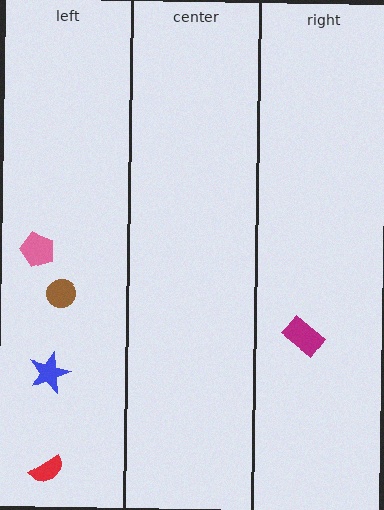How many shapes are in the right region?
1.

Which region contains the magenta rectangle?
The right region.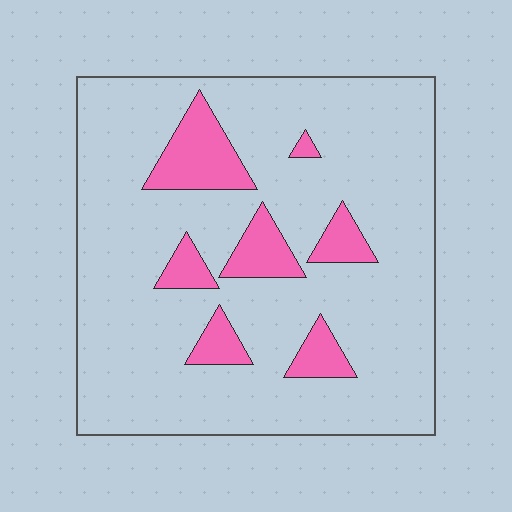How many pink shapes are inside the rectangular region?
7.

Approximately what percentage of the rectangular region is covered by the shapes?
Approximately 15%.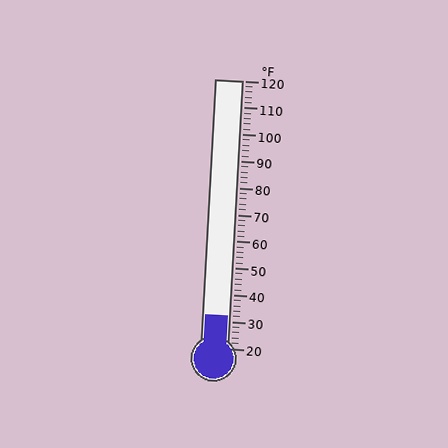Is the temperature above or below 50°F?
The temperature is below 50°F.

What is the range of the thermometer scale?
The thermometer scale ranges from 20°F to 120°F.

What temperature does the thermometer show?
The thermometer shows approximately 32°F.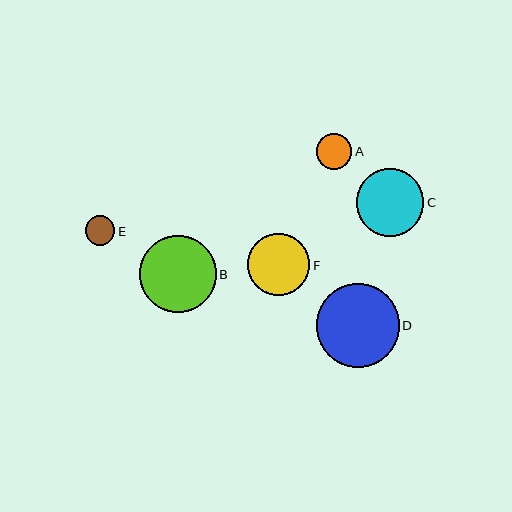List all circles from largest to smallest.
From largest to smallest: D, B, C, F, A, E.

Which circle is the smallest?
Circle E is the smallest with a size of approximately 29 pixels.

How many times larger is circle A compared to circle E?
Circle A is approximately 1.2 times the size of circle E.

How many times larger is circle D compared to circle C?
Circle D is approximately 1.2 times the size of circle C.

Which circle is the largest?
Circle D is the largest with a size of approximately 83 pixels.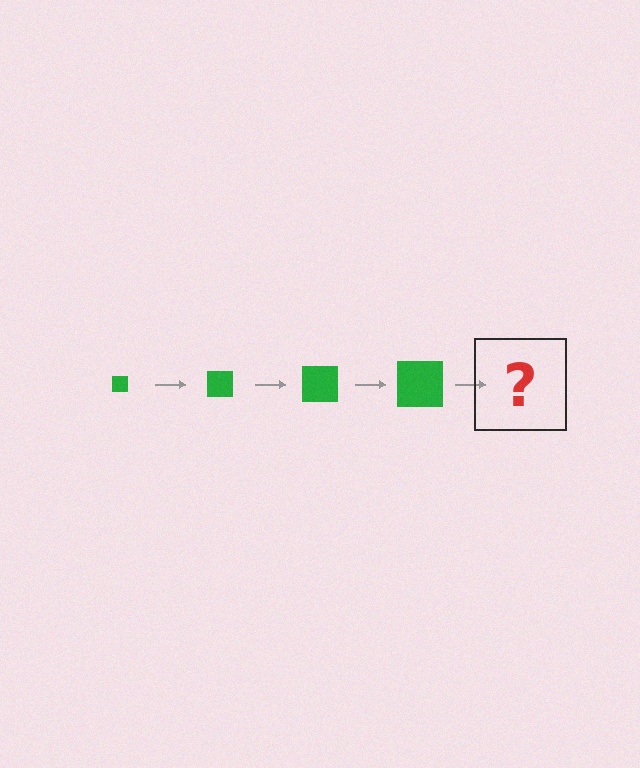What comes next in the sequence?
The next element should be a green square, larger than the previous one.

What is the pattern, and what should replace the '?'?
The pattern is that the square gets progressively larger each step. The '?' should be a green square, larger than the previous one.